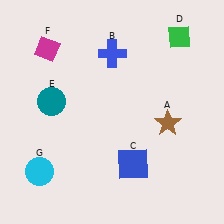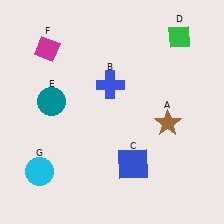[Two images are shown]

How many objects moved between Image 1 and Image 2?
1 object moved between the two images.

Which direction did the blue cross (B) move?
The blue cross (B) moved down.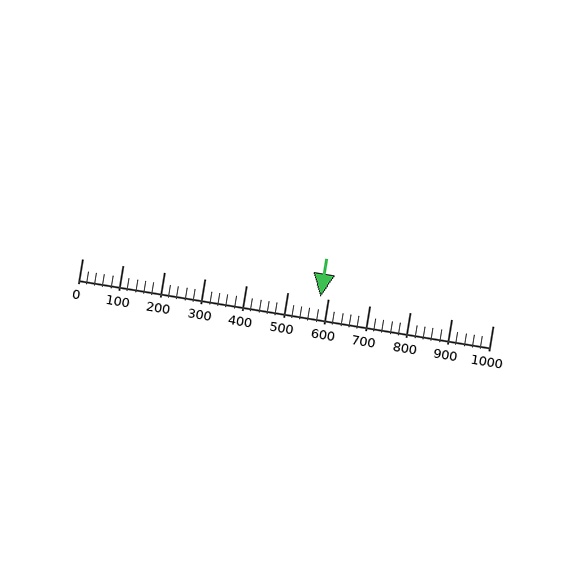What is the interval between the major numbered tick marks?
The major tick marks are spaced 100 units apart.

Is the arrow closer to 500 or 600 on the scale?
The arrow is closer to 600.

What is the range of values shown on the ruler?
The ruler shows values from 0 to 1000.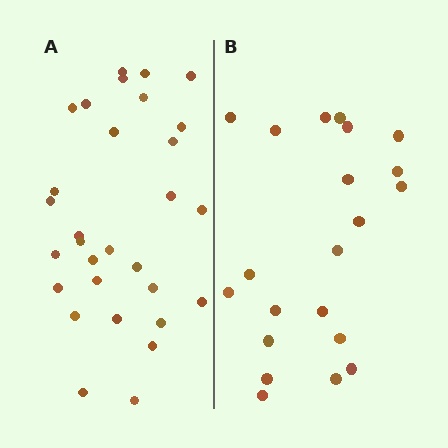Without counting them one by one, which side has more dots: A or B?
Region A (the left region) has more dots.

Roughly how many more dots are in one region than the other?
Region A has roughly 8 or so more dots than region B.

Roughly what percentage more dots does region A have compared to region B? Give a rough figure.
About 45% more.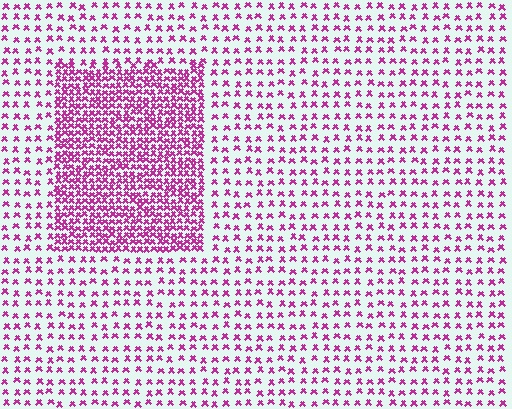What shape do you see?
I see a rectangle.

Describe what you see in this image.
The image contains small magenta elements arranged at two different densities. A rectangle-shaped region is visible where the elements are more densely packed than the surrounding area.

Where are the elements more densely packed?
The elements are more densely packed inside the rectangle boundary.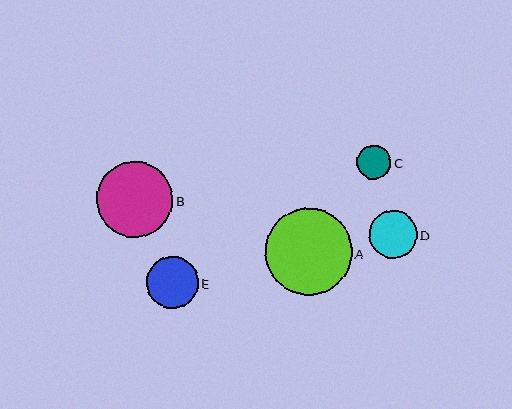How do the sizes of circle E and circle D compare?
Circle E and circle D are approximately the same size.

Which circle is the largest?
Circle A is the largest with a size of approximately 86 pixels.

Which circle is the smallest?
Circle C is the smallest with a size of approximately 34 pixels.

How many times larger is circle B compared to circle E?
Circle B is approximately 1.5 times the size of circle E.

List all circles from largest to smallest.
From largest to smallest: A, B, E, D, C.